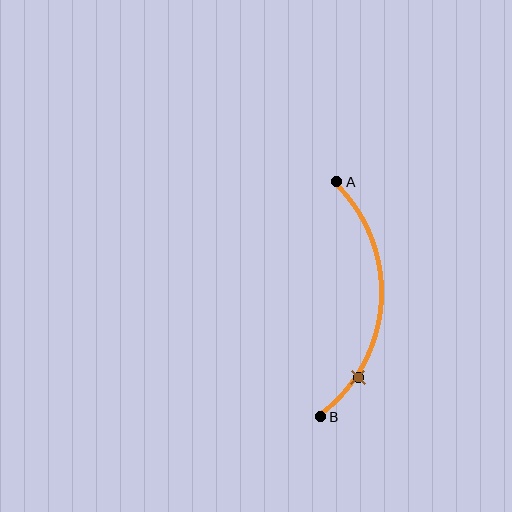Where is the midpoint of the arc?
The arc midpoint is the point on the curve farthest from the straight line joining A and B. It sits to the right of that line.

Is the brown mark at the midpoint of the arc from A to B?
No. The brown mark lies on the arc but is closer to endpoint B. The arc midpoint would be at the point on the curve equidistant along the arc from both A and B.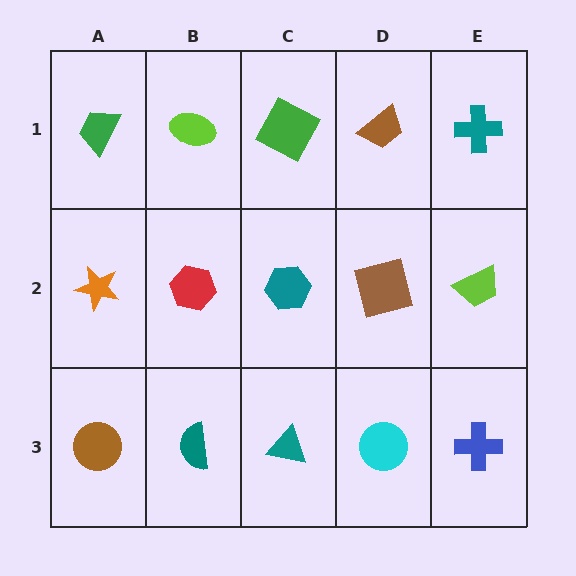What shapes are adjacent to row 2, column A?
A green trapezoid (row 1, column A), a brown circle (row 3, column A), a red hexagon (row 2, column B).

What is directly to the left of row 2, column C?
A red hexagon.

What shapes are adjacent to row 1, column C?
A teal hexagon (row 2, column C), a lime ellipse (row 1, column B), a brown trapezoid (row 1, column D).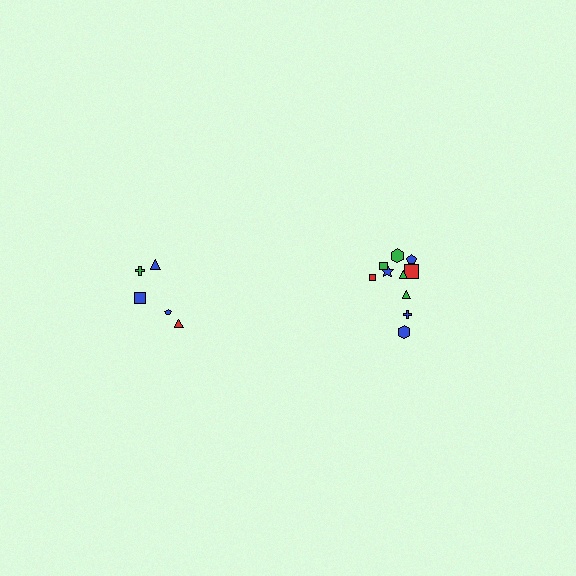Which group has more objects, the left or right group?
The right group.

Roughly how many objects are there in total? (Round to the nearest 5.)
Roughly 15 objects in total.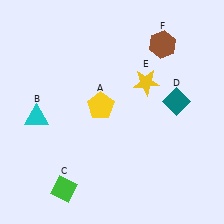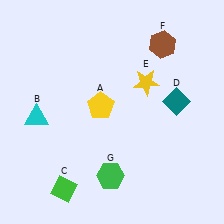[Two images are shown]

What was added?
A green hexagon (G) was added in Image 2.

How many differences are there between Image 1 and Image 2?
There is 1 difference between the two images.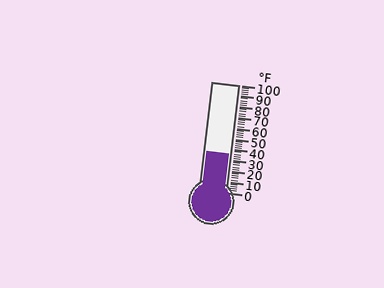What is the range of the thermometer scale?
The thermometer scale ranges from 0°F to 100°F.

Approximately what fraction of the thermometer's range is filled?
The thermometer is filled to approximately 35% of its range.